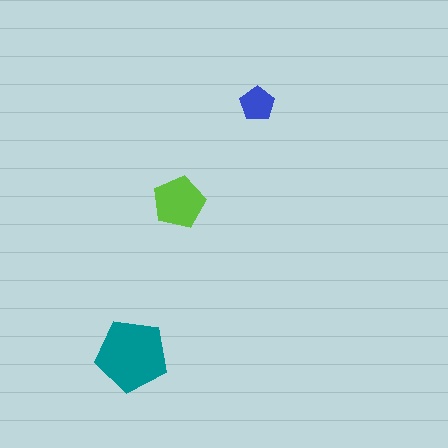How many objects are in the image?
There are 3 objects in the image.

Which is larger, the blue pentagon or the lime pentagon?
The lime one.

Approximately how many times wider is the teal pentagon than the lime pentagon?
About 1.5 times wider.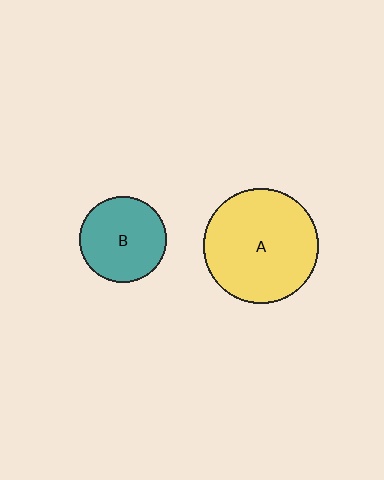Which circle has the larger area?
Circle A (yellow).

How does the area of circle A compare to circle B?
Approximately 1.8 times.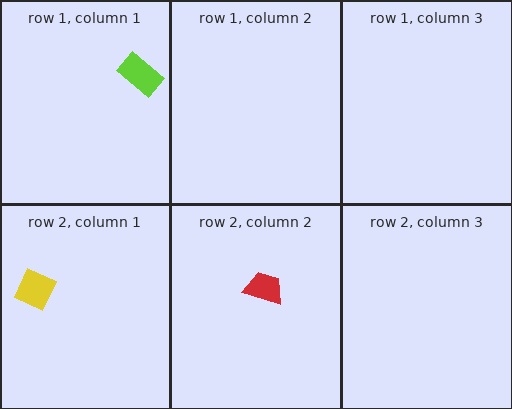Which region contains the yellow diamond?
The row 2, column 1 region.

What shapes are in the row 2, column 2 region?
The red trapezoid.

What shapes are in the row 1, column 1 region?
The lime rectangle.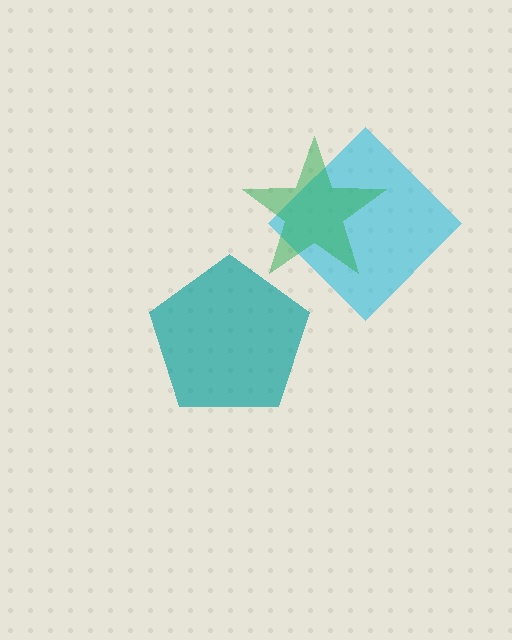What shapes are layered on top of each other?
The layered shapes are: a cyan diamond, a teal pentagon, a green star.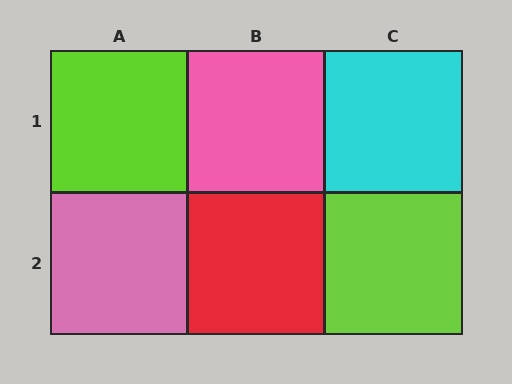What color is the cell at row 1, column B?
Pink.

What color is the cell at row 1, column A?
Lime.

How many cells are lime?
2 cells are lime.